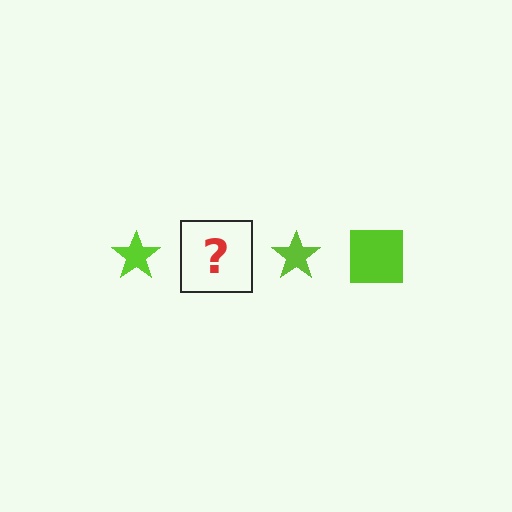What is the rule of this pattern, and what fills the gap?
The rule is that the pattern cycles through star, square shapes in lime. The gap should be filled with a lime square.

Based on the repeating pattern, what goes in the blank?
The blank should be a lime square.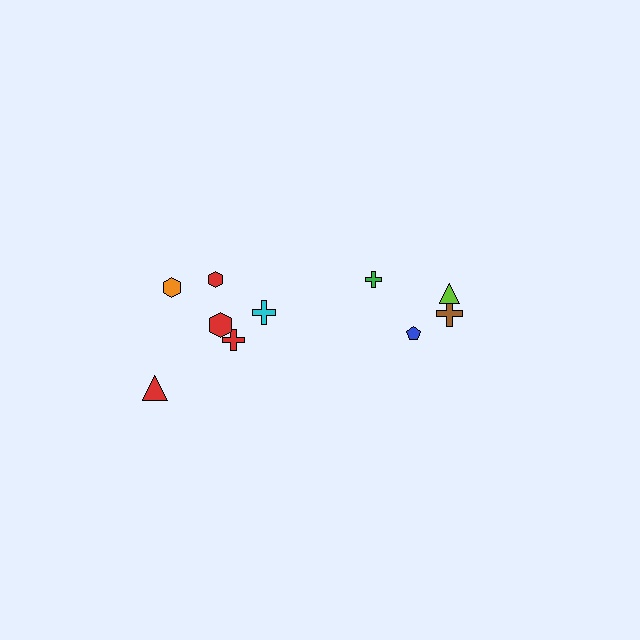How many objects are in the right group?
There are 4 objects.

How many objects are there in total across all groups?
There are 10 objects.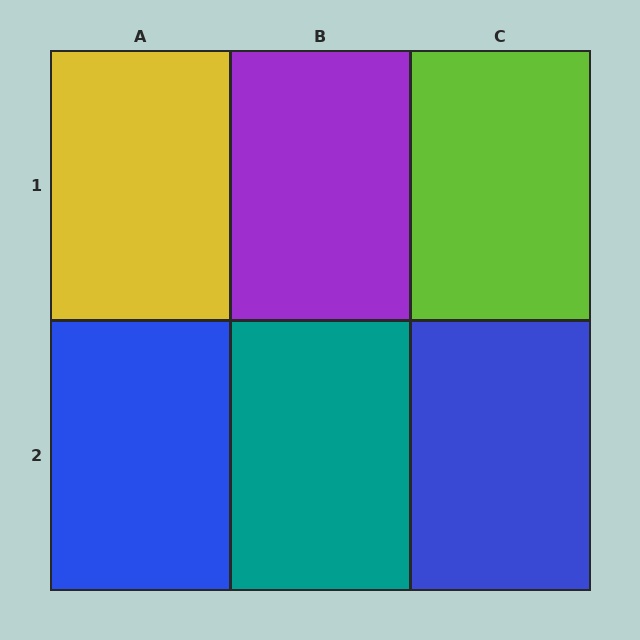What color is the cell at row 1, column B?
Purple.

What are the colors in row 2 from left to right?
Blue, teal, blue.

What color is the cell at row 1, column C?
Lime.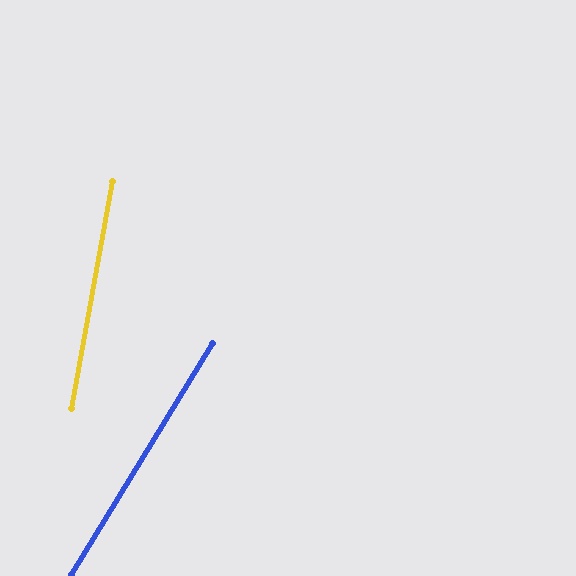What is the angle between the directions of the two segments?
Approximately 21 degrees.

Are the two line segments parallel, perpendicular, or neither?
Neither parallel nor perpendicular — they differ by about 21°.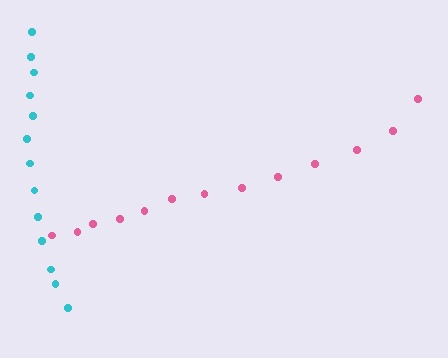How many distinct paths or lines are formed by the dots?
There are 2 distinct paths.